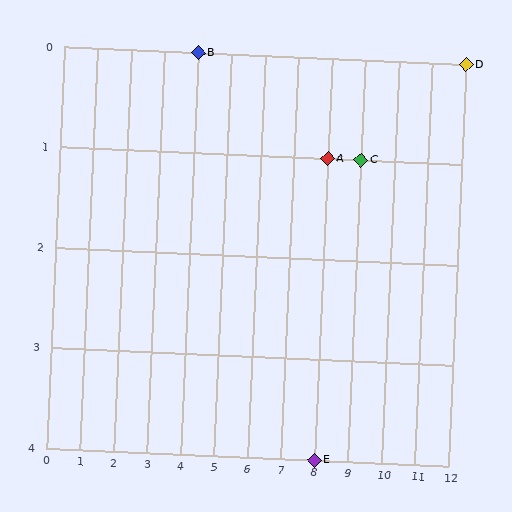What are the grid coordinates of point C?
Point C is at grid coordinates (9, 1).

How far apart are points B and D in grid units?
Points B and D are 8 columns apart.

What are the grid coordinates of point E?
Point E is at grid coordinates (8, 4).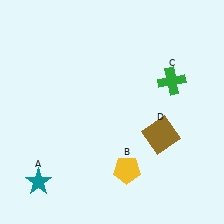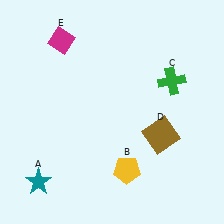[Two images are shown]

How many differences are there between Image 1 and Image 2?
There is 1 difference between the two images.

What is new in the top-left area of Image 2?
A magenta diamond (E) was added in the top-left area of Image 2.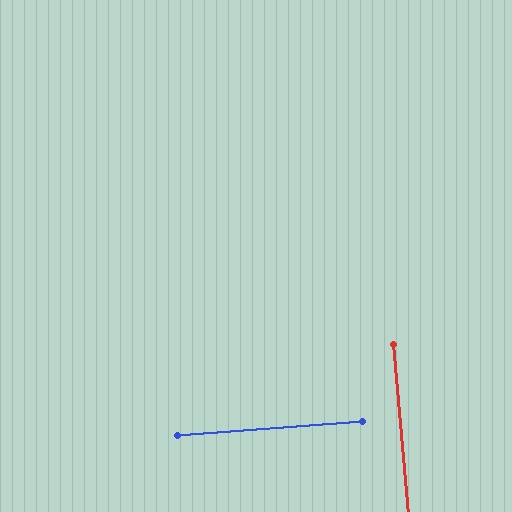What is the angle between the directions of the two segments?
Approximately 89 degrees.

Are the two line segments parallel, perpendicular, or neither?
Perpendicular — they meet at approximately 89°.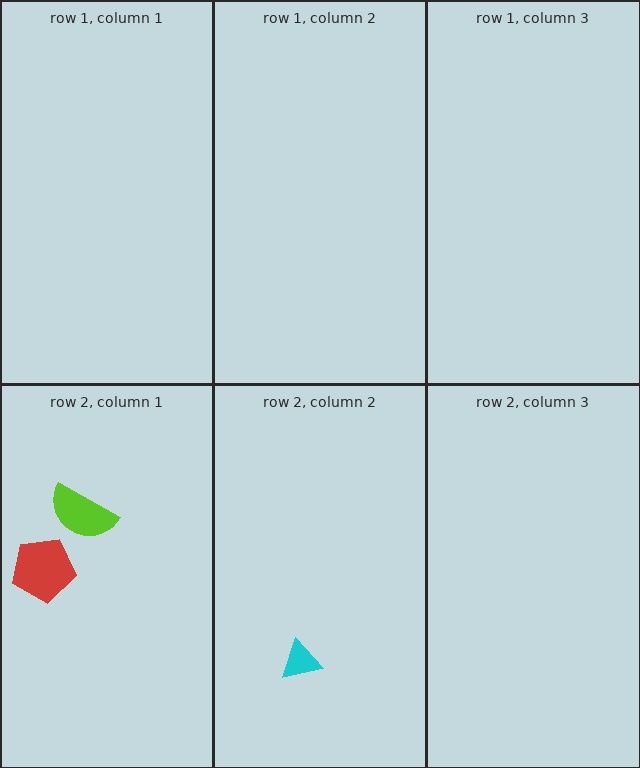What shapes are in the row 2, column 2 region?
The cyan triangle.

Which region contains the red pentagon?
The row 2, column 1 region.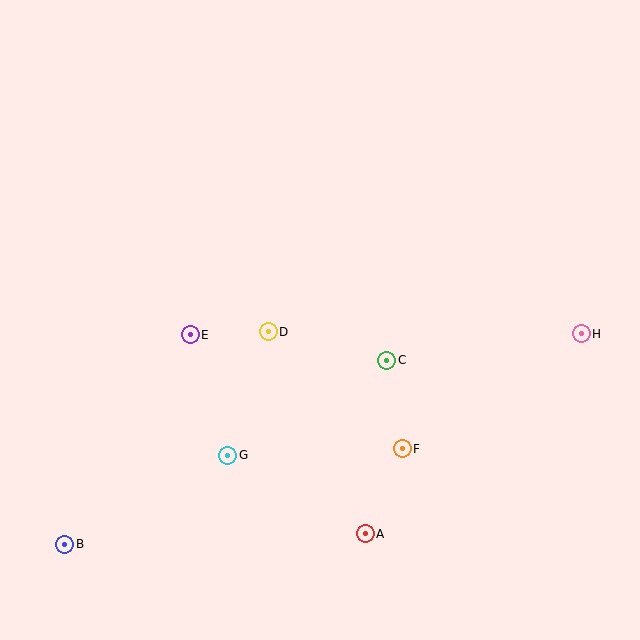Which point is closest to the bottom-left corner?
Point B is closest to the bottom-left corner.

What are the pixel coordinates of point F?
Point F is at (402, 449).